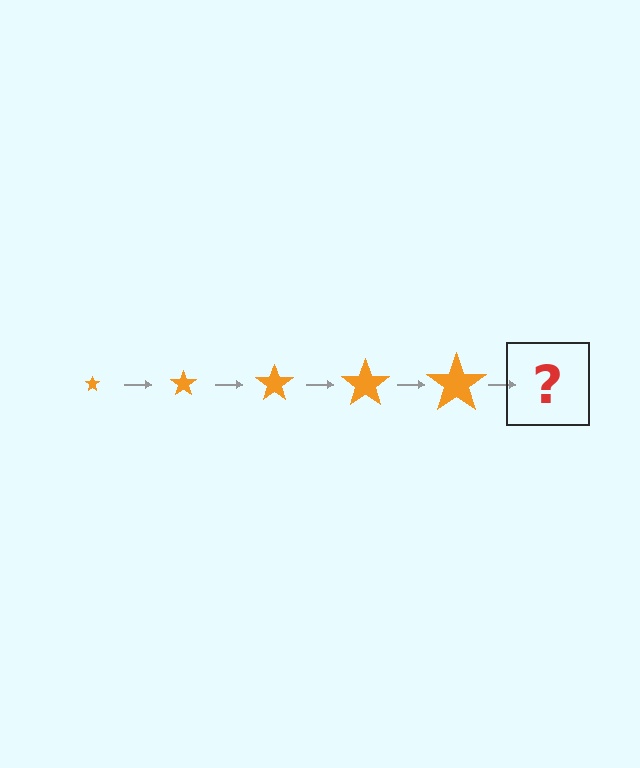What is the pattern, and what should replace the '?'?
The pattern is that the star gets progressively larger each step. The '?' should be an orange star, larger than the previous one.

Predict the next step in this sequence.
The next step is an orange star, larger than the previous one.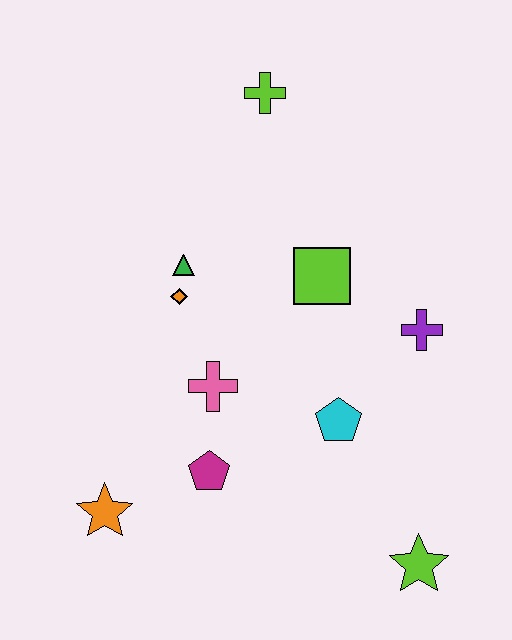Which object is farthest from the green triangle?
The lime star is farthest from the green triangle.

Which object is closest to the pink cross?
The magenta pentagon is closest to the pink cross.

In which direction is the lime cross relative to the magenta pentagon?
The lime cross is above the magenta pentagon.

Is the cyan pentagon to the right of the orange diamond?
Yes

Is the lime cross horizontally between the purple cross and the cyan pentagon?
No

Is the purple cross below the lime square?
Yes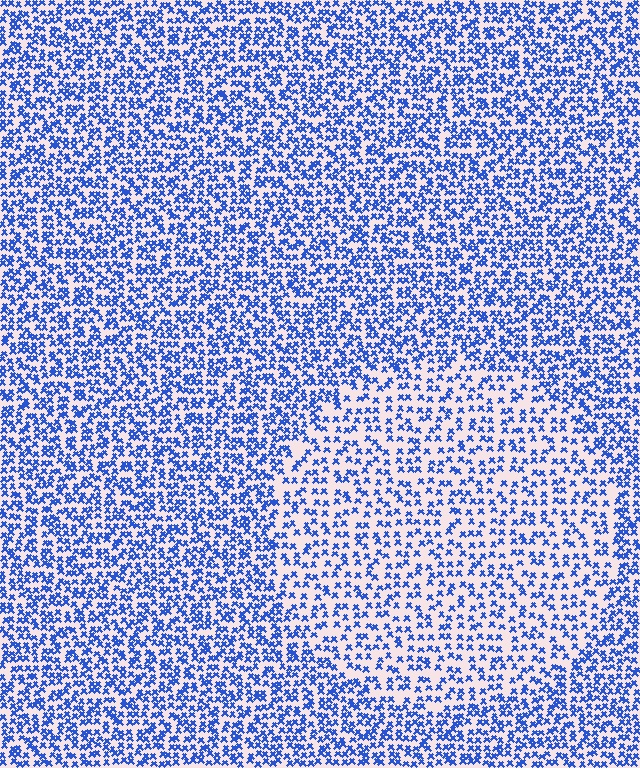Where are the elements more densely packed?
The elements are more densely packed outside the circle boundary.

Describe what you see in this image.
The image contains small blue elements arranged at two different densities. A circle-shaped region is visible where the elements are less densely packed than the surrounding area.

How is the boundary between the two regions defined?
The boundary is defined by a change in element density (approximately 1.7x ratio). All elements are the same color, size, and shape.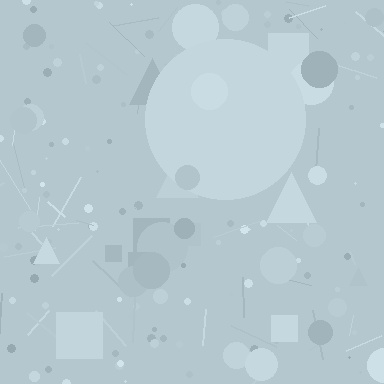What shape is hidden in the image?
A circle is hidden in the image.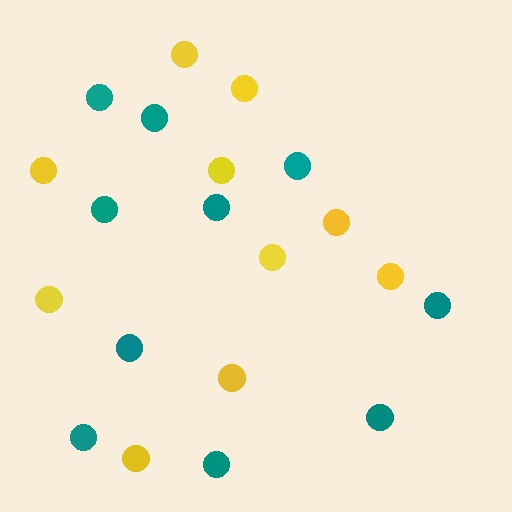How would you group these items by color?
There are 2 groups: one group of yellow circles (10) and one group of teal circles (10).